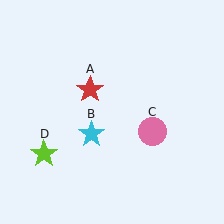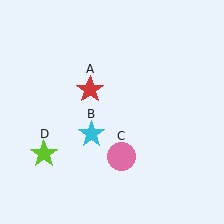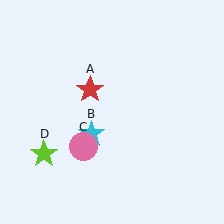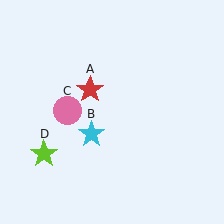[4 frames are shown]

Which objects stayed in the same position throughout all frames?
Red star (object A) and cyan star (object B) and lime star (object D) remained stationary.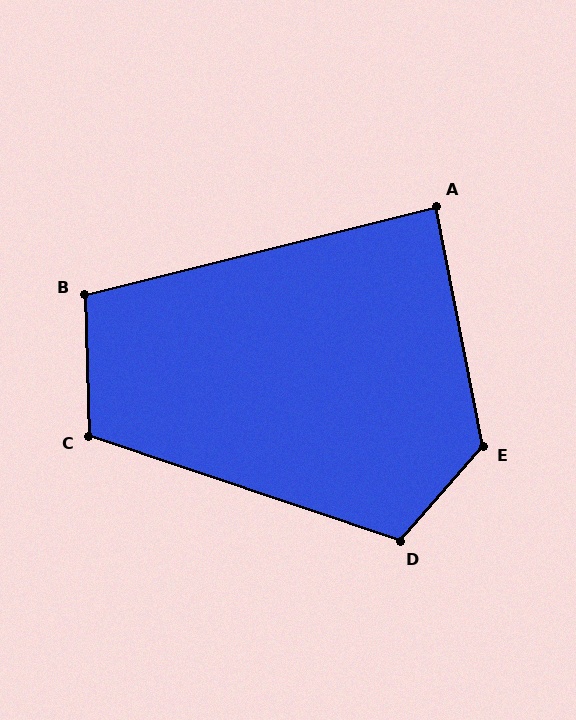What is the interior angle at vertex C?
Approximately 110 degrees (obtuse).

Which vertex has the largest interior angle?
E, at approximately 128 degrees.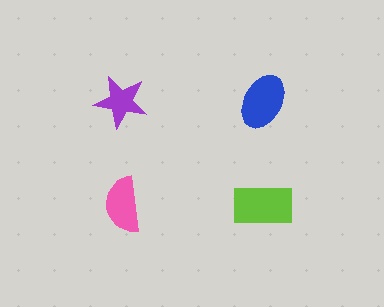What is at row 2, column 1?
A pink semicircle.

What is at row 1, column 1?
A purple star.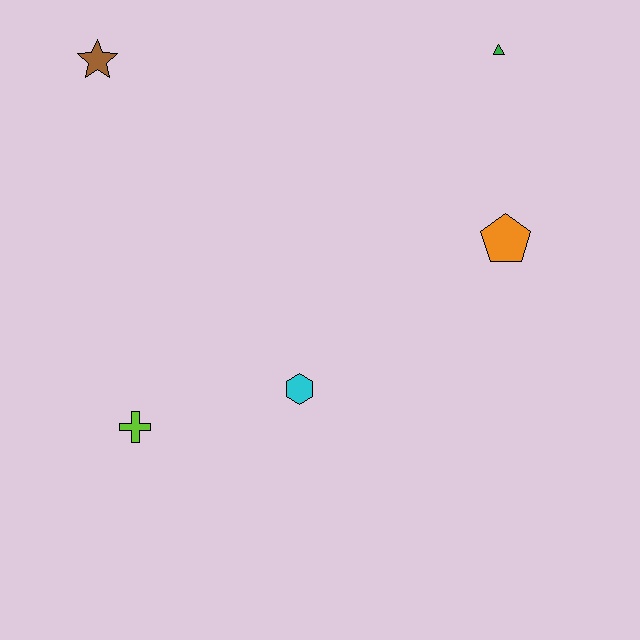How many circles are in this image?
There are no circles.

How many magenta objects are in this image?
There are no magenta objects.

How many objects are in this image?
There are 5 objects.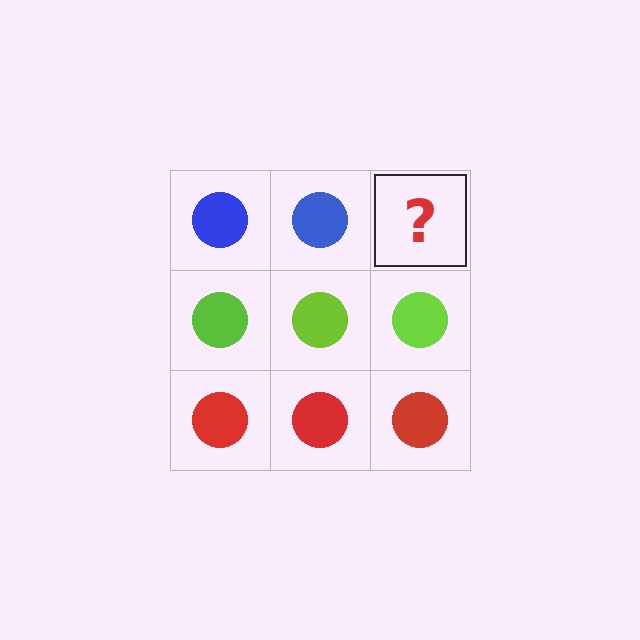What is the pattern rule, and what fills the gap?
The rule is that each row has a consistent color. The gap should be filled with a blue circle.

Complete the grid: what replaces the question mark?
The question mark should be replaced with a blue circle.